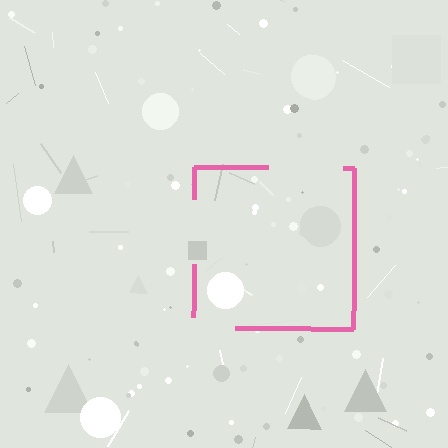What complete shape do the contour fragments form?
The contour fragments form a square.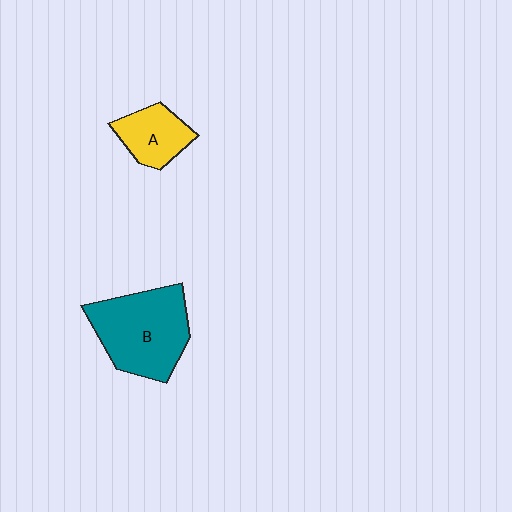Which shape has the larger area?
Shape B (teal).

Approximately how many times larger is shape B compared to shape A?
Approximately 2.0 times.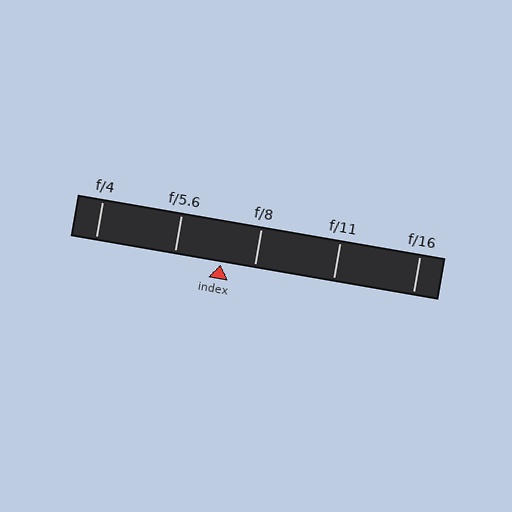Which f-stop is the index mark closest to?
The index mark is closest to f/8.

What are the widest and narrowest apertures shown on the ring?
The widest aperture shown is f/4 and the narrowest is f/16.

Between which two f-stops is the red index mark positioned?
The index mark is between f/5.6 and f/8.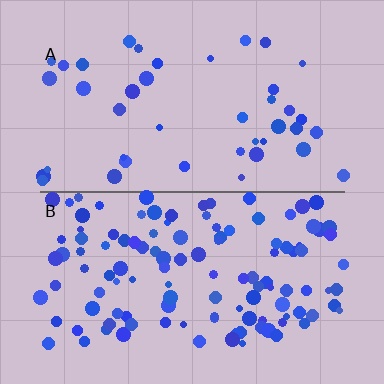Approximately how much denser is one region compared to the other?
Approximately 2.9× — region B over region A.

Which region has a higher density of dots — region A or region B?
B (the bottom).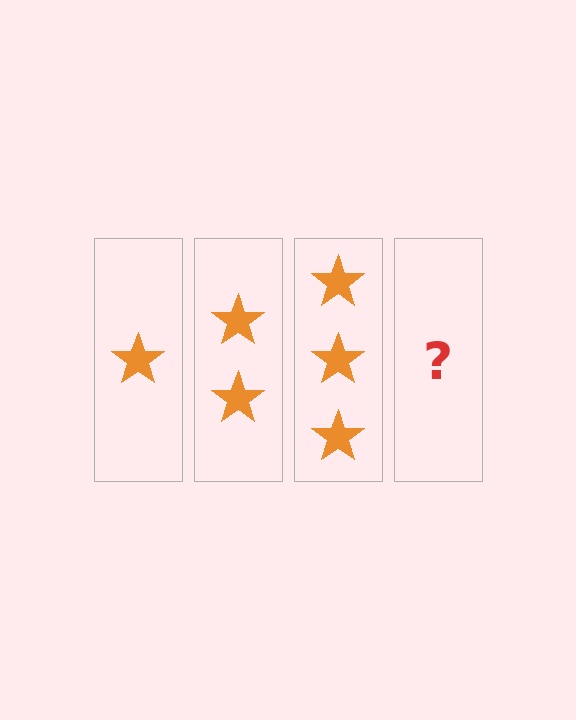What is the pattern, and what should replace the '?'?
The pattern is that each step adds one more star. The '?' should be 4 stars.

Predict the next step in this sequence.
The next step is 4 stars.